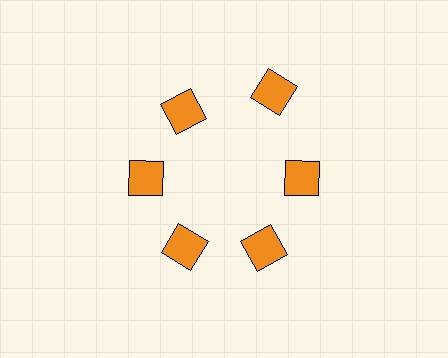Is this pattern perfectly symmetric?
No. The 6 orange squares are arranged in a ring, but one element near the 1 o'clock position is pushed outward from the center, breaking the 6-fold rotational symmetry.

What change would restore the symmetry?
The symmetry would be restored by moving it inward, back onto the ring so that all 6 squares sit at equal angles and equal distance from the center.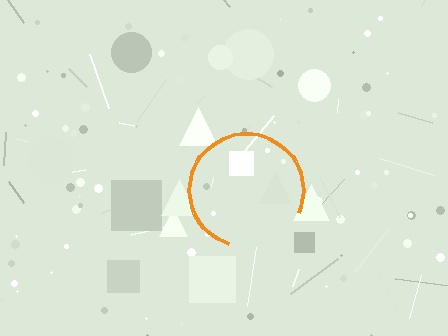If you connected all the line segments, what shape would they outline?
They would outline a circle.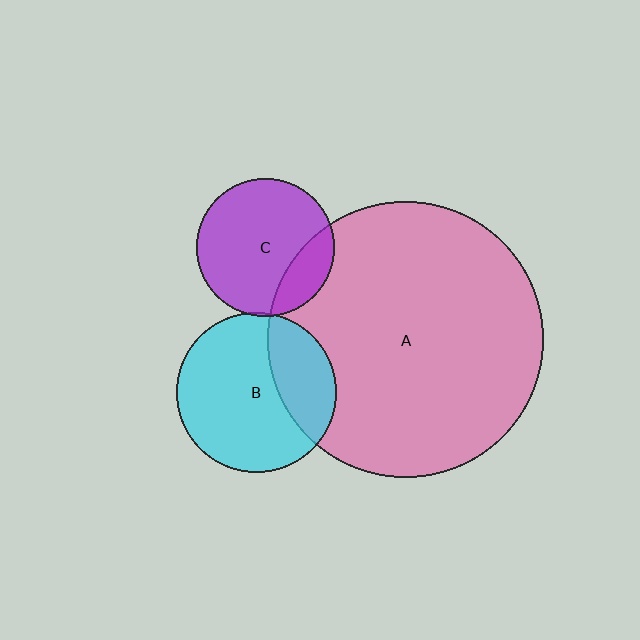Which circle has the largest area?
Circle A (pink).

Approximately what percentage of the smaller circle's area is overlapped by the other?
Approximately 30%.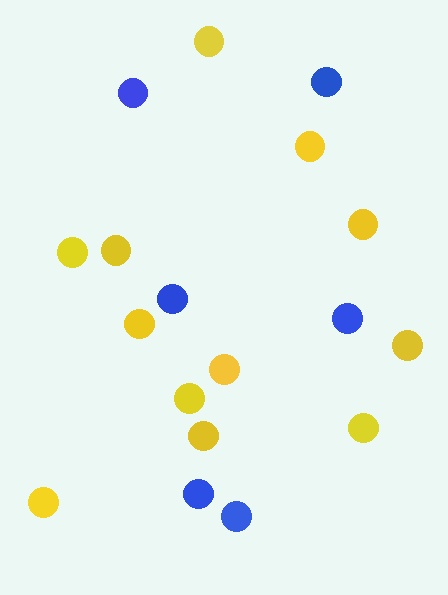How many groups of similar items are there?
There are 2 groups: one group of yellow circles (12) and one group of blue circles (6).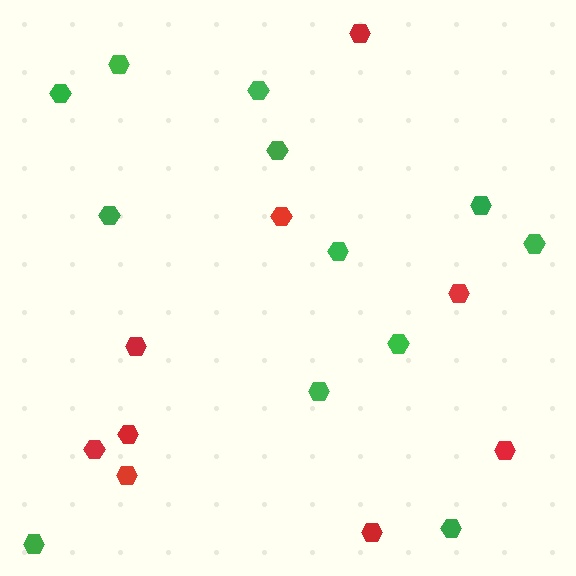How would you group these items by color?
There are 2 groups: one group of green hexagons (12) and one group of red hexagons (9).